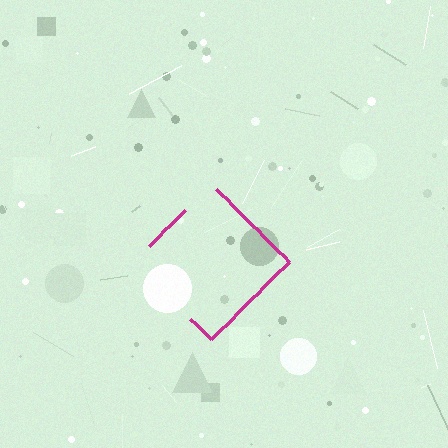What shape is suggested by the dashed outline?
The dashed outline suggests a diamond.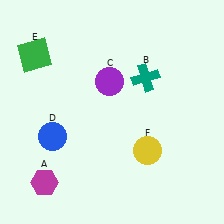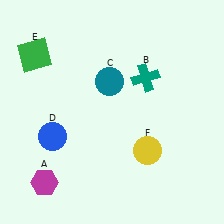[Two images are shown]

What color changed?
The circle (C) changed from purple in Image 1 to teal in Image 2.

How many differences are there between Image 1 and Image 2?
There is 1 difference between the two images.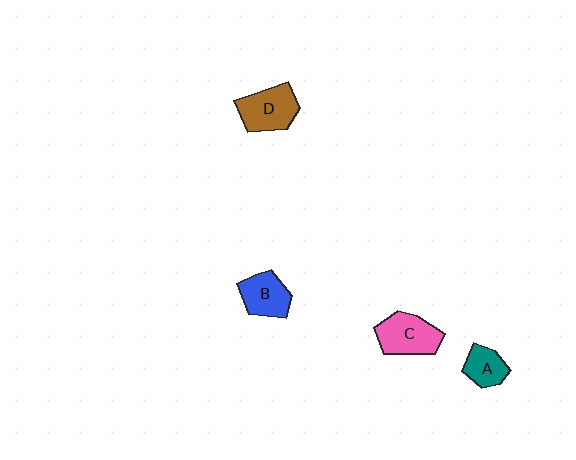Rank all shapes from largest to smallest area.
From largest to smallest: C (pink), D (brown), B (blue), A (teal).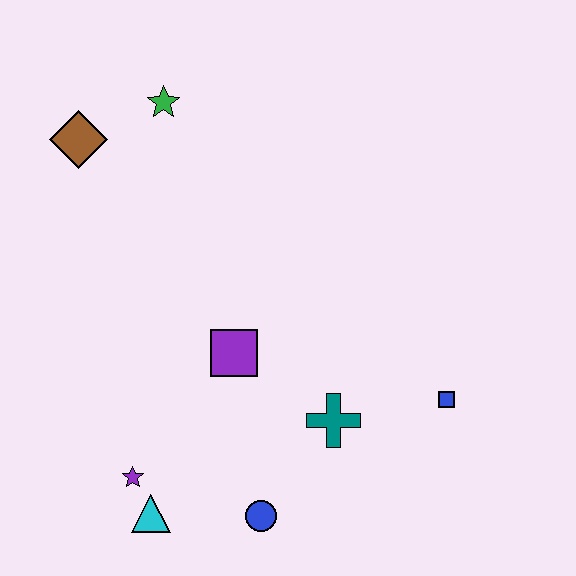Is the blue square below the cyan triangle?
No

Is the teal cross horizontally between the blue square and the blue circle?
Yes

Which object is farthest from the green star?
The blue circle is farthest from the green star.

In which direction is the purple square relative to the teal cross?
The purple square is to the left of the teal cross.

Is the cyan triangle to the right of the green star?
No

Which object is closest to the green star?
The brown diamond is closest to the green star.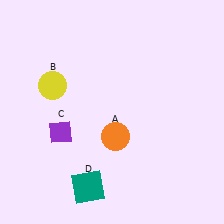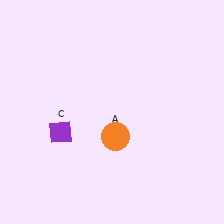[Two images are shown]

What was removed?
The yellow circle (B), the teal square (D) were removed in Image 2.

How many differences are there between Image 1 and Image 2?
There are 2 differences between the two images.